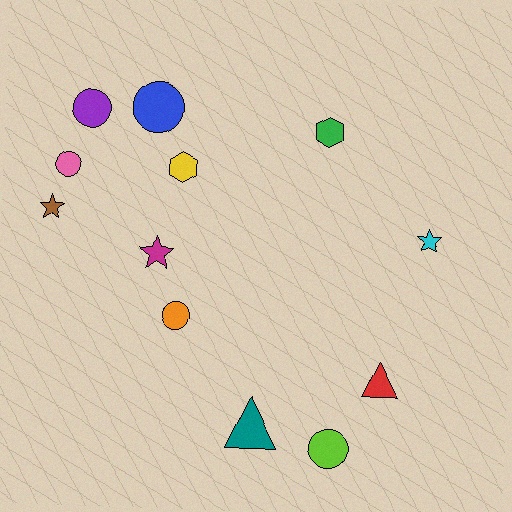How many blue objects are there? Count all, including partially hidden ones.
There is 1 blue object.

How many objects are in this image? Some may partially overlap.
There are 12 objects.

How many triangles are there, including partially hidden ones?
There are 2 triangles.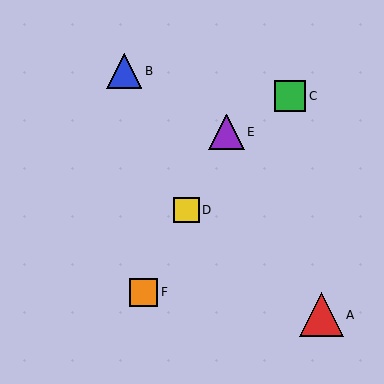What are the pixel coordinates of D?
Object D is at (186, 210).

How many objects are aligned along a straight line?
3 objects (D, E, F) are aligned along a straight line.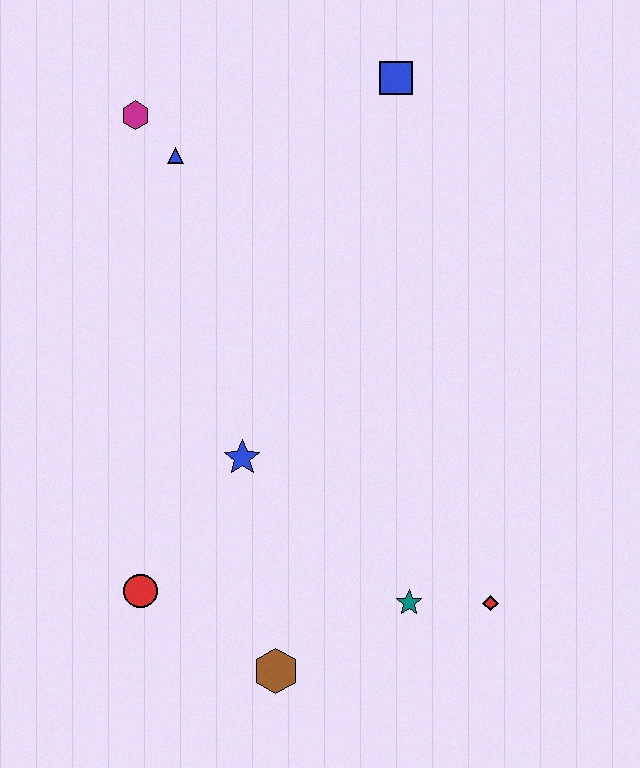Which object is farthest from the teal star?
The magenta hexagon is farthest from the teal star.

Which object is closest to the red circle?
The brown hexagon is closest to the red circle.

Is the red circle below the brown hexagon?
No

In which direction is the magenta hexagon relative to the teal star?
The magenta hexagon is above the teal star.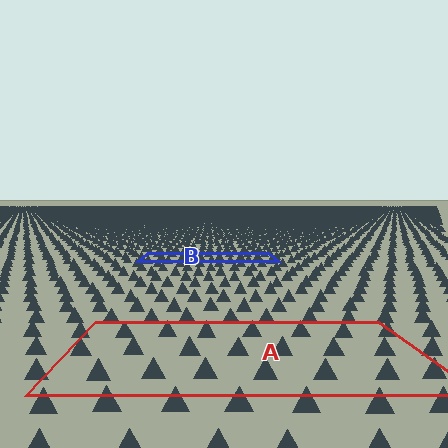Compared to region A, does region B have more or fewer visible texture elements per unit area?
Region B has more texture elements per unit area — they are packed more densely because it is farther away.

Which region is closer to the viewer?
Region A is closer. The texture elements there are larger and more spread out.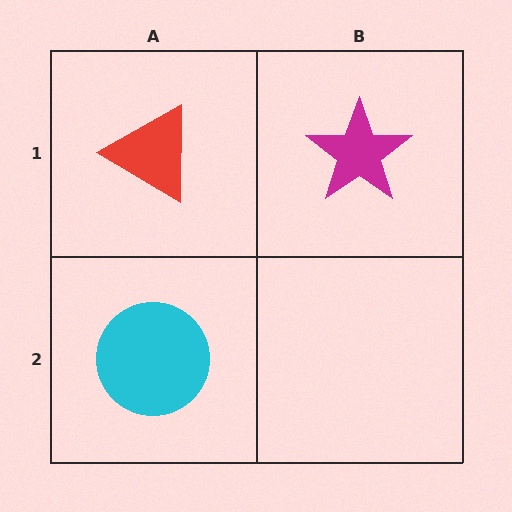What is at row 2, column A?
A cyan circle.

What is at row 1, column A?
A red triangle.